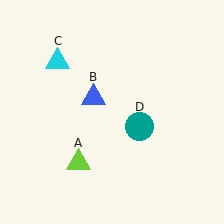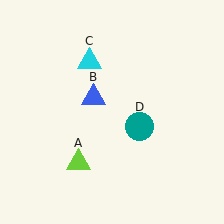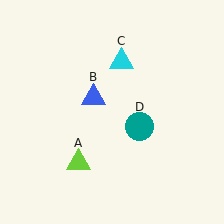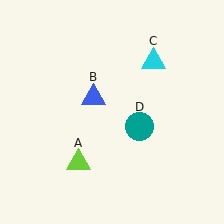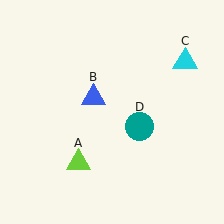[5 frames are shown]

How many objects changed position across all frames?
1 object changed position: cyan triangle (object C).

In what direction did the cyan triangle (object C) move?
The cyan triangle (object C) moved right.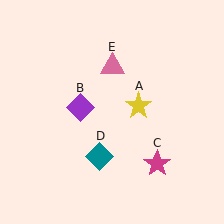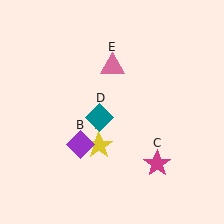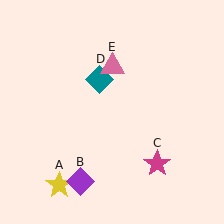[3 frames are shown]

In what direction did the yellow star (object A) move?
The yellow star (object A) moved down and to the left.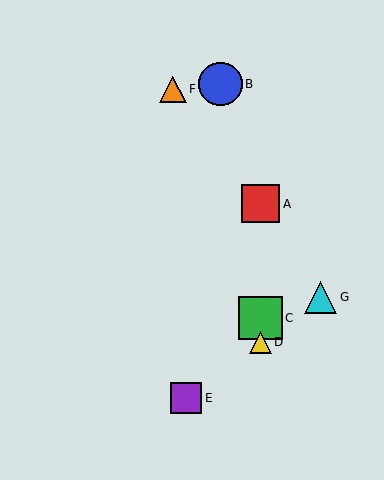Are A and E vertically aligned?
No, A is at x≈261 and E is at x≈186.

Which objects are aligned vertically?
Objects A, C, D are aligned vertically.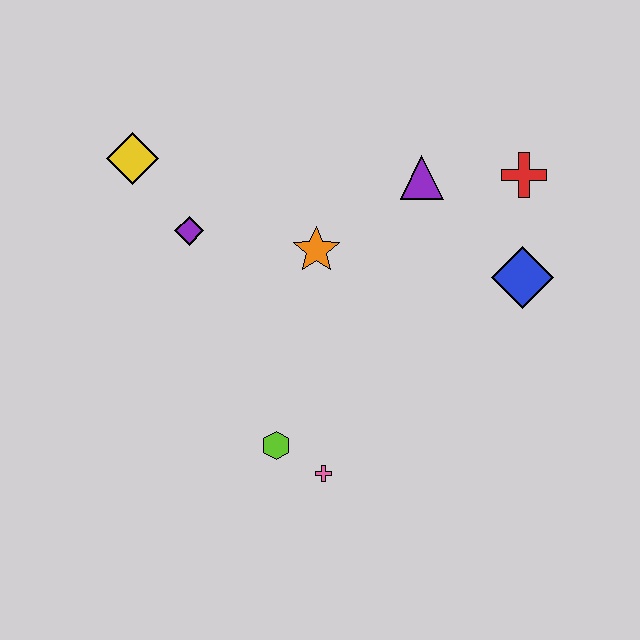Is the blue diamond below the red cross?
Yes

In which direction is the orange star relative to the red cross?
The orange star is to the left of the red cross.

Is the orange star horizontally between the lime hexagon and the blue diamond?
Yes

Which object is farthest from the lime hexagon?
The red cross is farthest from the lime hexagon.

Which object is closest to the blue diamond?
The red cross is closest to the blue diamond.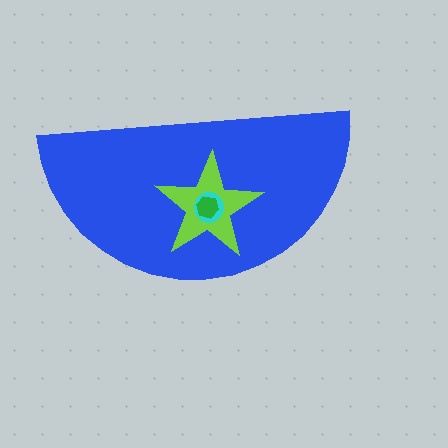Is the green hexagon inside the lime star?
Yes.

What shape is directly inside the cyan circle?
The green hexagon.